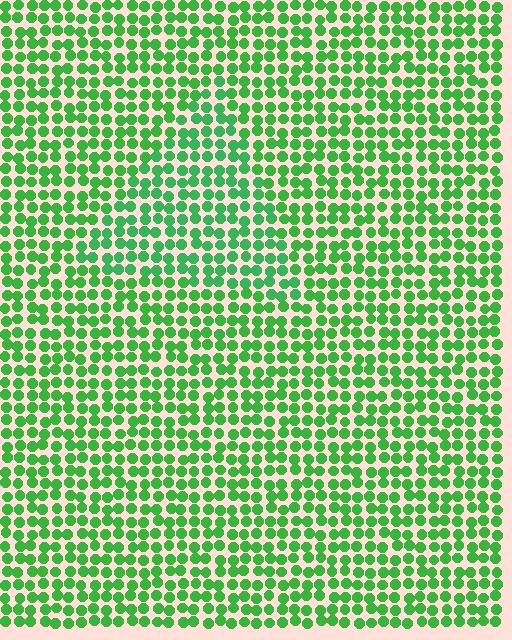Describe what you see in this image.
The image is filled with small green elements in a uniform arrangement. A triangle-shaped region is visible where the elements are tinted to a slightly different hue, forming a subtle color boundary.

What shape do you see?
I see a triangle.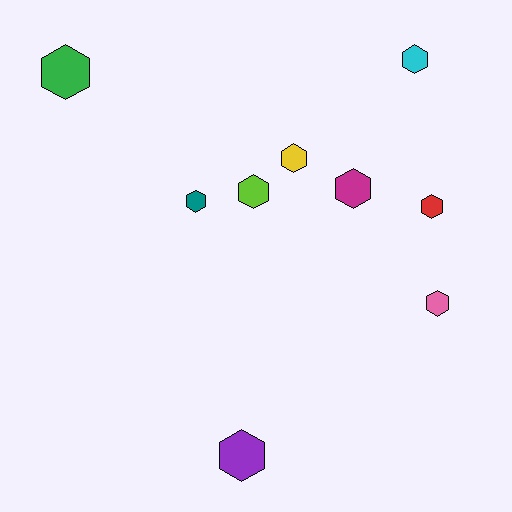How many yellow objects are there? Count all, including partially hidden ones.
There is 1 yellow object.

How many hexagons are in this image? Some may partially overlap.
There are 9 hexagons.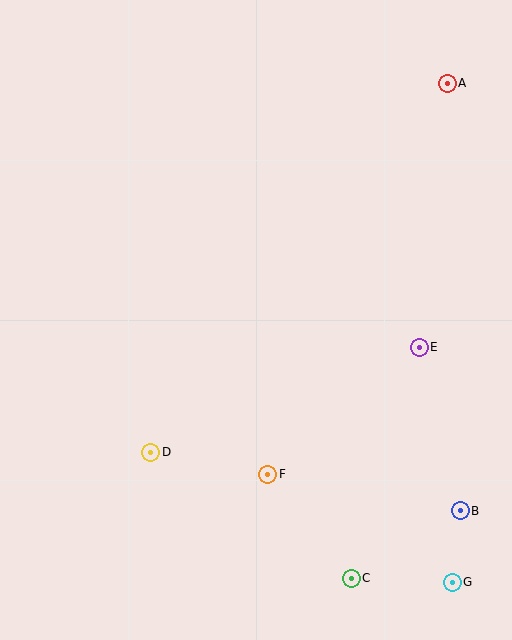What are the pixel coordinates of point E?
Point E is at (419, 347).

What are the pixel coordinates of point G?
Point G is at (452, 582).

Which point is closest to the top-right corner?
Point A is closest to the top-right corner.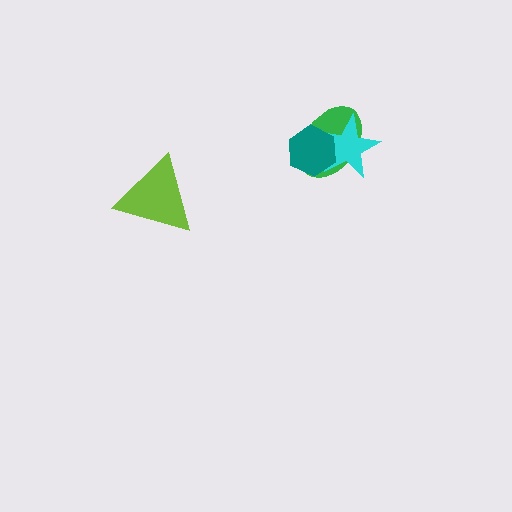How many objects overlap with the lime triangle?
0 objects overlap with the lime triangle.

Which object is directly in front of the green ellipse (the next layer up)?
The cyan star is directly in front of the green ellipse.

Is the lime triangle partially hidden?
No, no other shape covers it.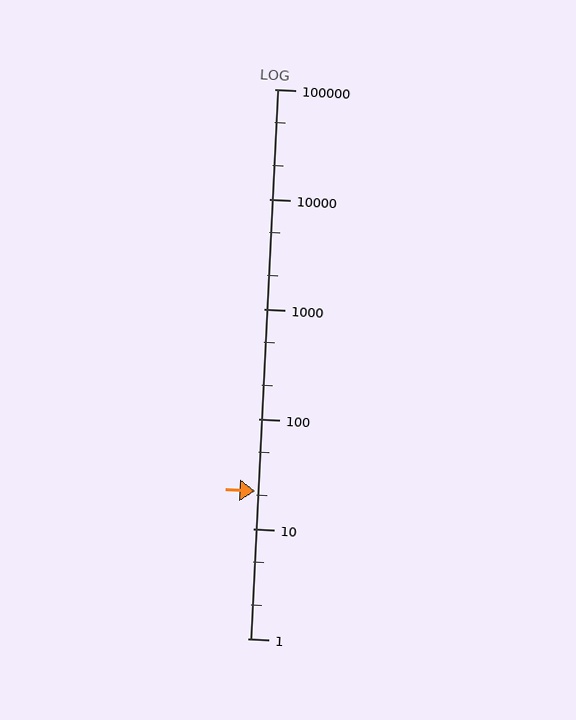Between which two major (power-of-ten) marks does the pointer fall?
The pointer is between 10 and 100.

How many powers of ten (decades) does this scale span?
The scale spans 5 decades, from 1 to 100000.